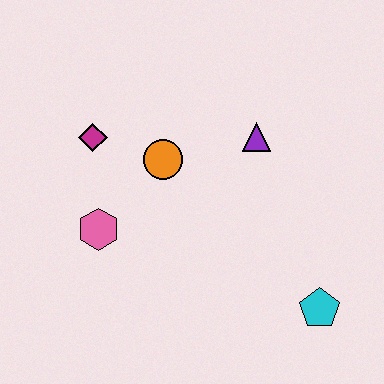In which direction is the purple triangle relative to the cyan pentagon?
The purple triangle is above the cyan pentagon.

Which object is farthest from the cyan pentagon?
The magenta diamond is farthest from the cyan pentagon.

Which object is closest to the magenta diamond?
The orange circle is closest to the magenta diamond.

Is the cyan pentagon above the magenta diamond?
No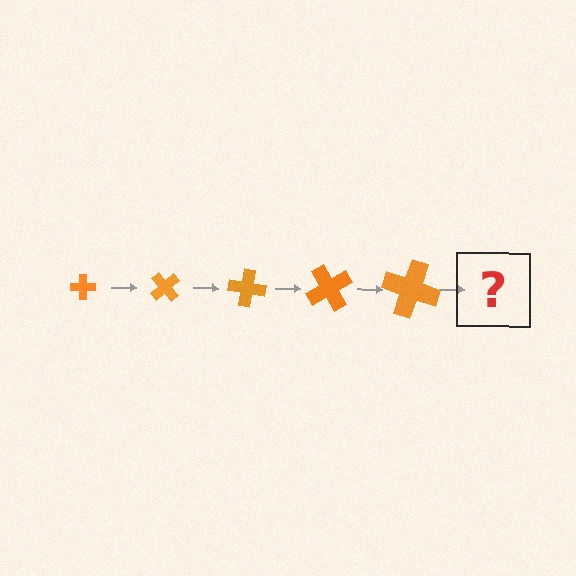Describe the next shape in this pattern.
It should be a cross, larger than the previous one and rotated 250 degrees from the start.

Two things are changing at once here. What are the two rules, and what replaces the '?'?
The two rules are that the cross grows larger each step and it rotates 50 degrees each step. The '?' should be a cross, larger than the previous one and rotated 250 degrees from the start.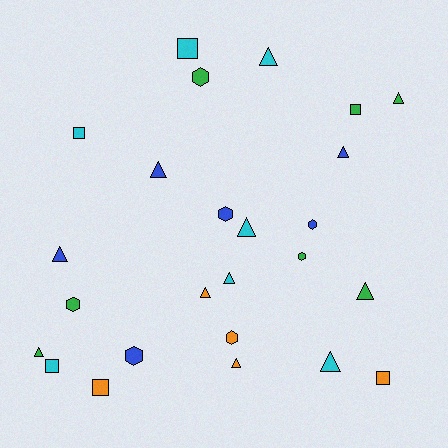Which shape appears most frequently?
Triangle, with 12 objects.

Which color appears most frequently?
Green, with 7 objects.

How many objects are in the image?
There are 25 objects.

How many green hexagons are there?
There are 3 green hexagons.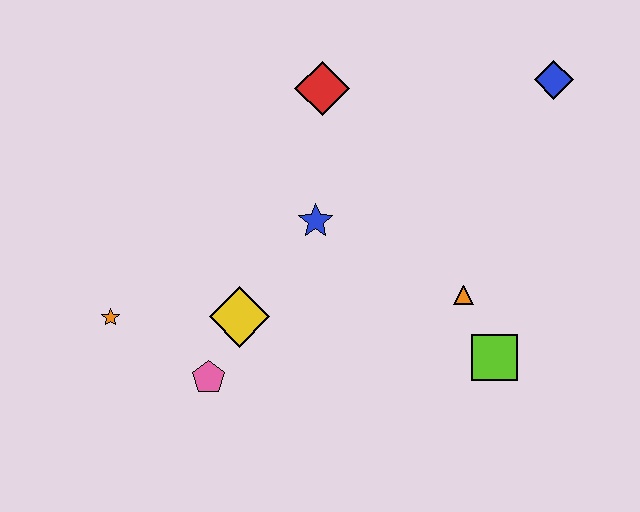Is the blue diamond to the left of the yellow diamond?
No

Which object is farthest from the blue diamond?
The orange star is farthest from the blue diamond.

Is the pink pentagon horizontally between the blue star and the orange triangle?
No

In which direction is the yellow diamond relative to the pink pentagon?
The yellow diamond is above the pink pentagon.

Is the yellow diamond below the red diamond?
Yes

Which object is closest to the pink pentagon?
The yellow diamond is closest to the pink pentagon.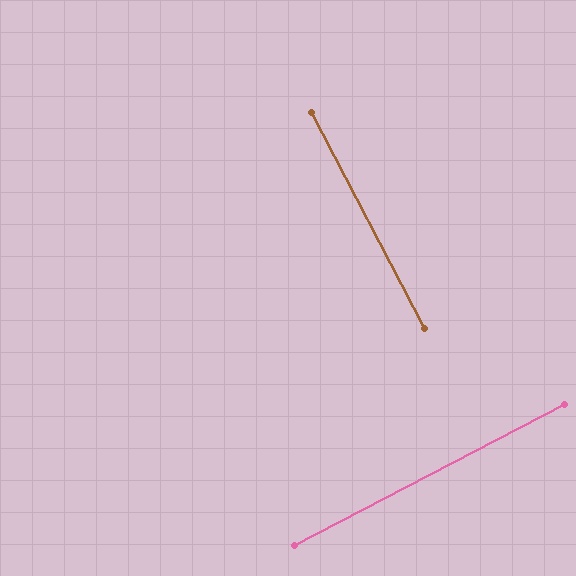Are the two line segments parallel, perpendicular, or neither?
Perpendicular — they meet at approximately 90°.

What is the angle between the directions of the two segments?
Approximately 90 degrees.